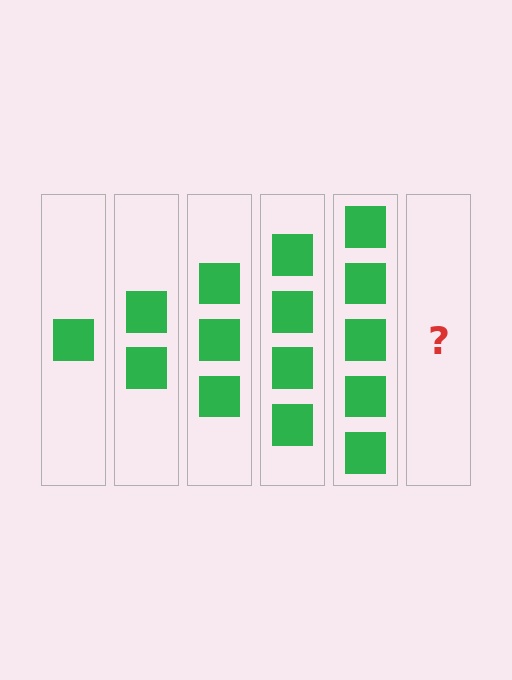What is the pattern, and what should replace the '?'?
The pattern is that each step adds one more square. The '?' should be 6 squares.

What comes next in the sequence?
The next element should be 6 squares.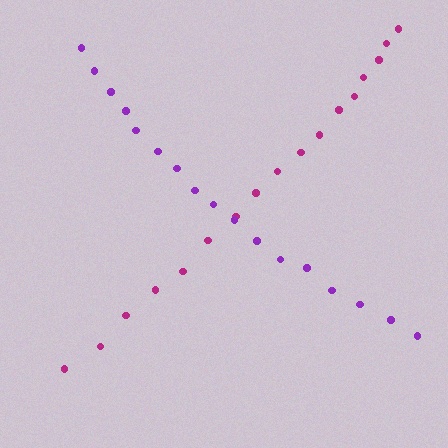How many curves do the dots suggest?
There are 2 distinct paths.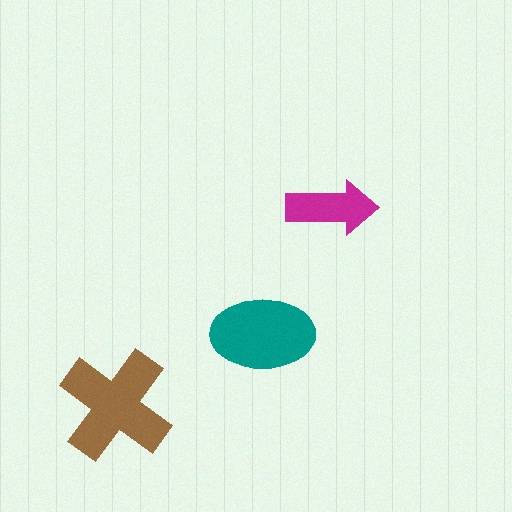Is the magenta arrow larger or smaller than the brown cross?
Smaller.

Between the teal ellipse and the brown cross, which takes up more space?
The brown cross.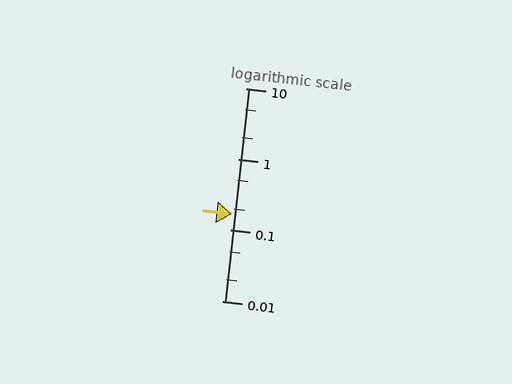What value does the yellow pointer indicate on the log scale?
The pointer indicates approximately 0.17.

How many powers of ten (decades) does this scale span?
The scale spans 3 decades, from 0.01 to 10.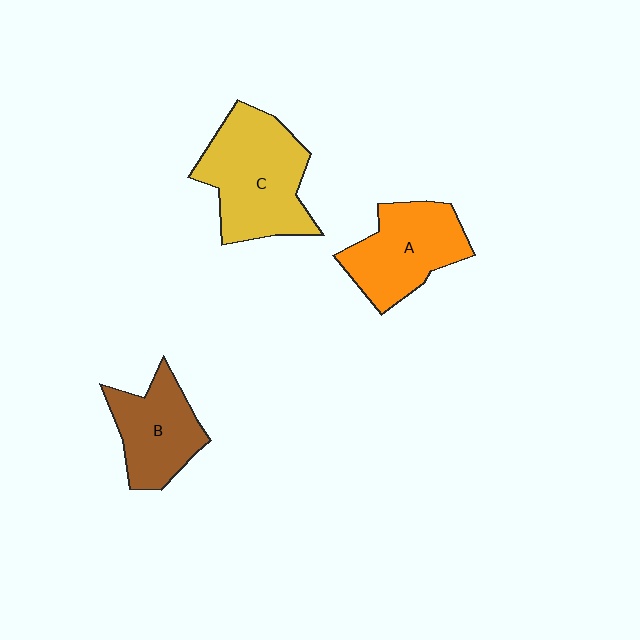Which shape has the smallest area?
Shape B (brown).